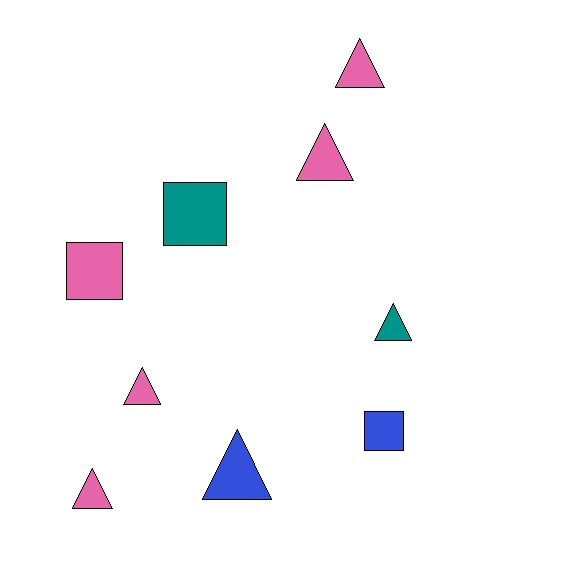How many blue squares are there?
There is 1 blue square.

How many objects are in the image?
There are 9 objects.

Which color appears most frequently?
Pink, with 5 objects.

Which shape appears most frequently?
Triangle, with 6 objects.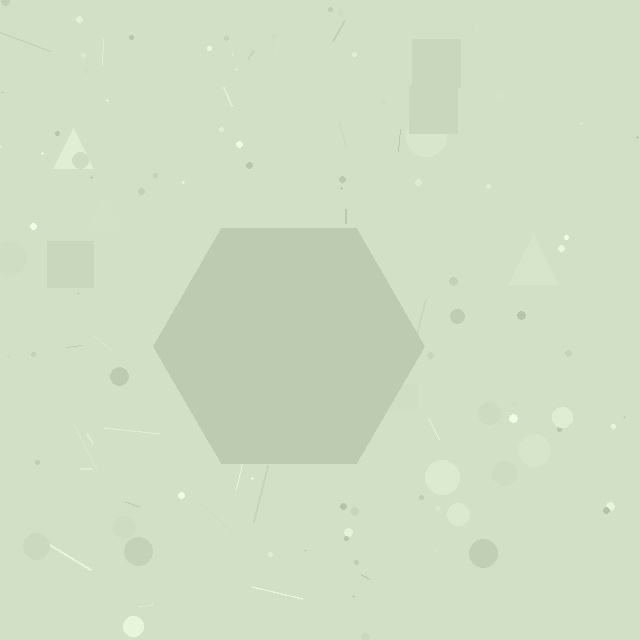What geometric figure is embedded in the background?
A hexagon is embedded in the background.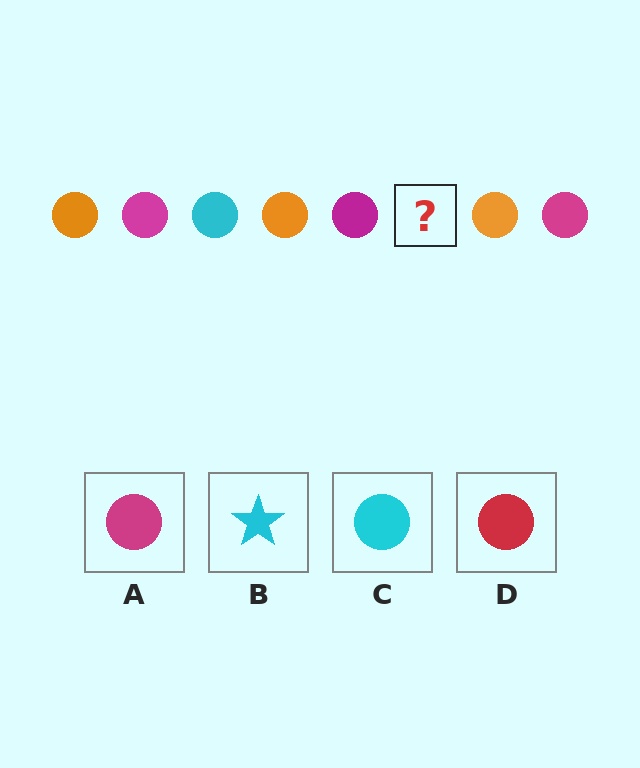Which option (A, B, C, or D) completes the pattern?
C.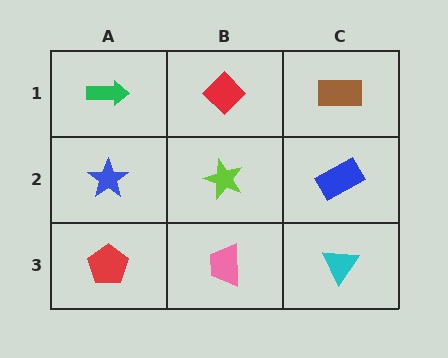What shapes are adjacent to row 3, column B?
A lime star (row 2, column B), a red pentagon (row 3, column A), a cyan triangle (row 3, column C).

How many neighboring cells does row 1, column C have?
2.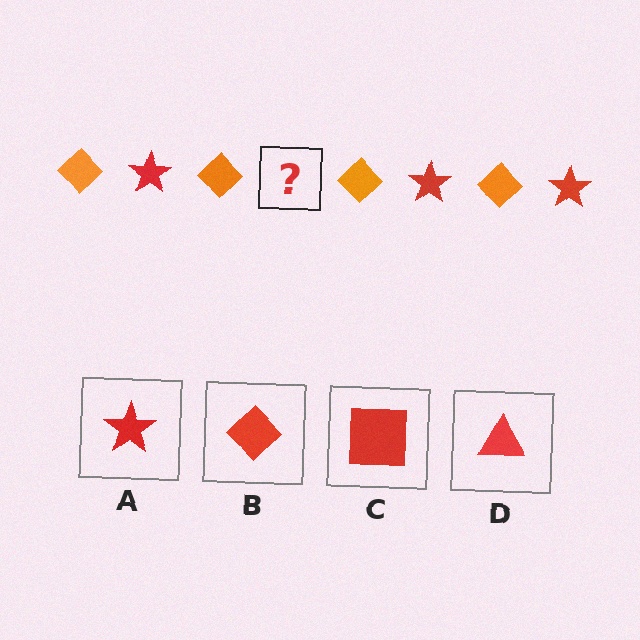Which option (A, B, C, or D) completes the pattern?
A.